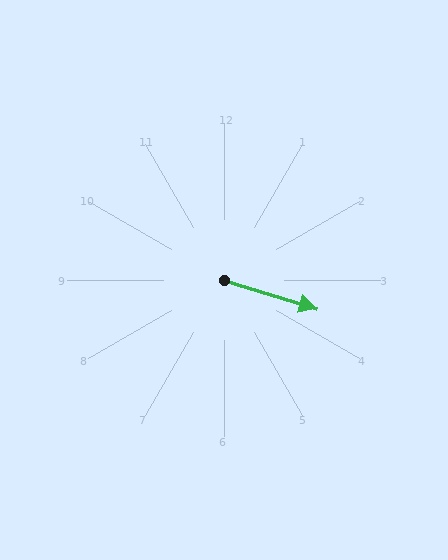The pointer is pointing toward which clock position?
Roughly 4 o'clock.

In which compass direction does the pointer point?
East.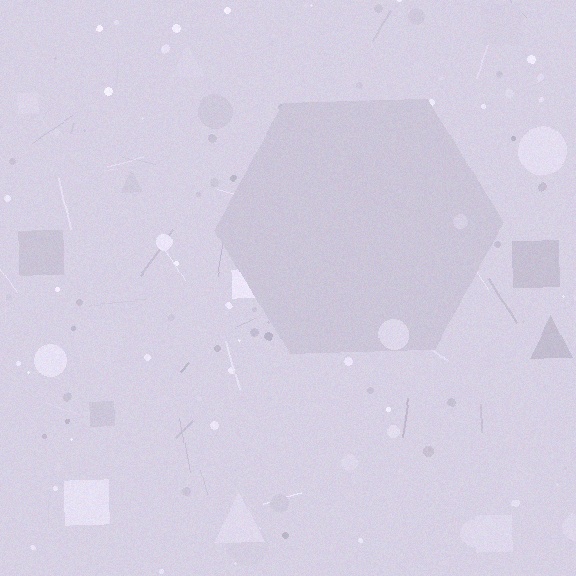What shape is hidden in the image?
A hexagon is hidden in the image.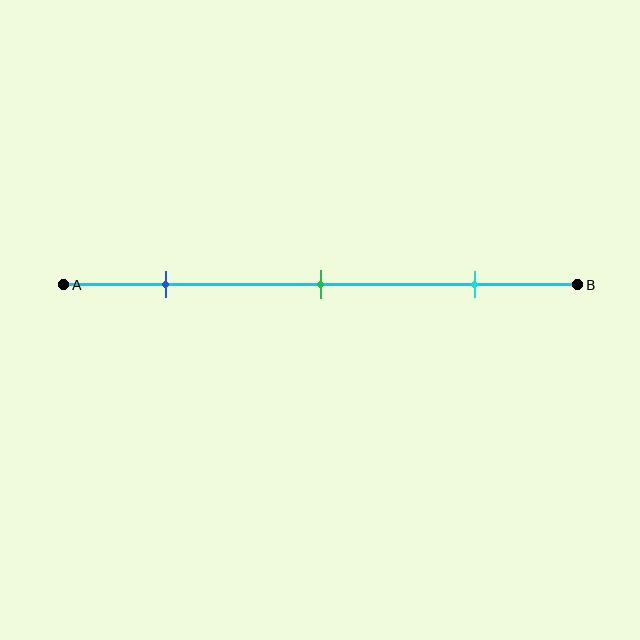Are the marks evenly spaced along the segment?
Yes, the marks are approximately evenly spaced.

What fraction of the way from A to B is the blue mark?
The blue mark is approximately 20% (0.2) of the way from A to B.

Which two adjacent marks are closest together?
The blue and green marks are the closest adjacent pair.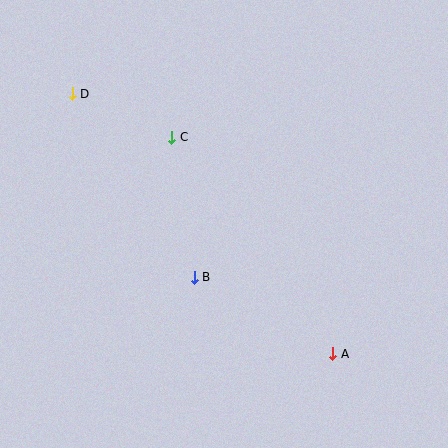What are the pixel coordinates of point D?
Point D is at (72, 94).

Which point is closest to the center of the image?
Point B at (194, 277) is closest to the center.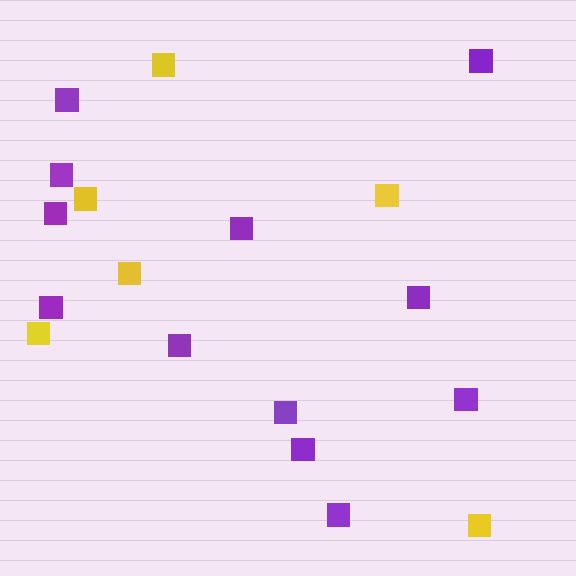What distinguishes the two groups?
There are 2 groups: one group of yellow squares (6) and one group of purple squares (12).